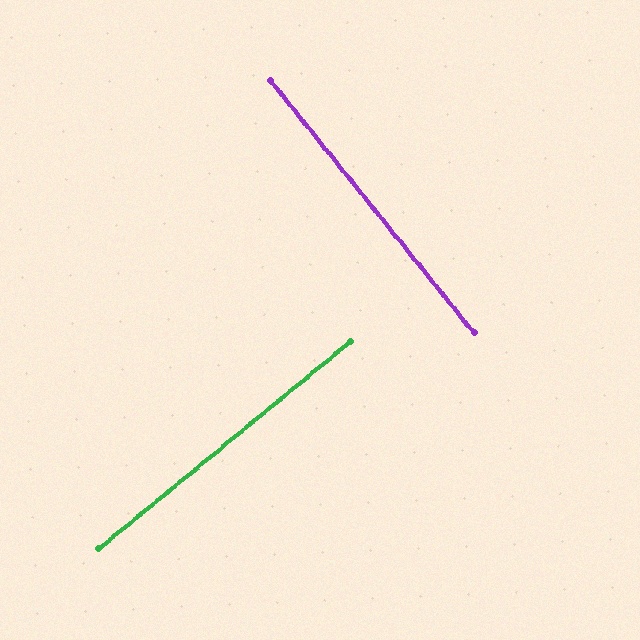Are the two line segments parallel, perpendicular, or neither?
Perpendicular — they meet at approximately 89°.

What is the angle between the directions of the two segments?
Approximately 89 degrees.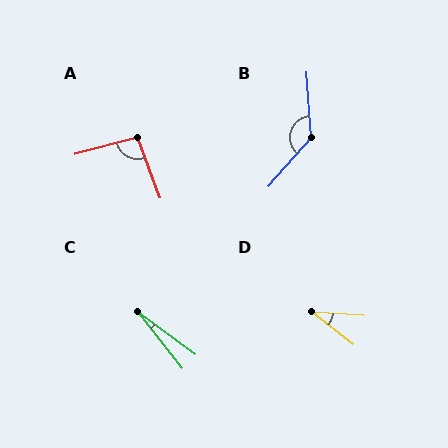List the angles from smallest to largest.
C (15°), D (35°), A (96°), B (135°).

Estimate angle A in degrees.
Approximately 96 degrees.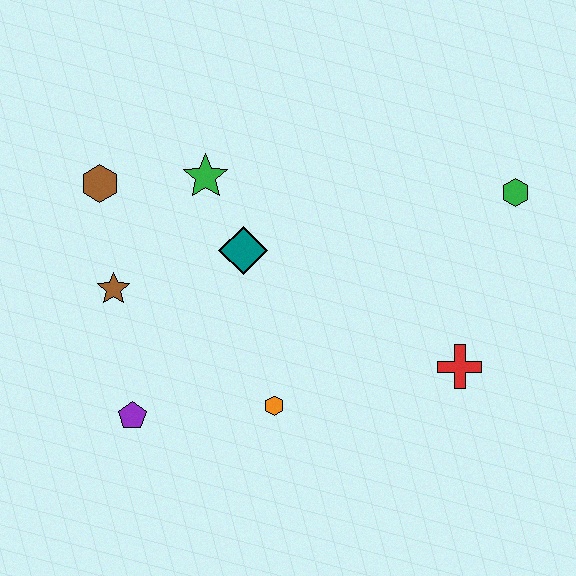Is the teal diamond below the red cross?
No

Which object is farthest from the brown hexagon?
The green hexagon is farthest from the brown hexagon.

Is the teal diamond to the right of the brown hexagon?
Yes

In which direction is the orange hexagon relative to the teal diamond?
The orange hexagon is below the teal diamond.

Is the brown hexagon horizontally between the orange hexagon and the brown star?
No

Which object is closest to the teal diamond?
The green star is closest to the teal diamond.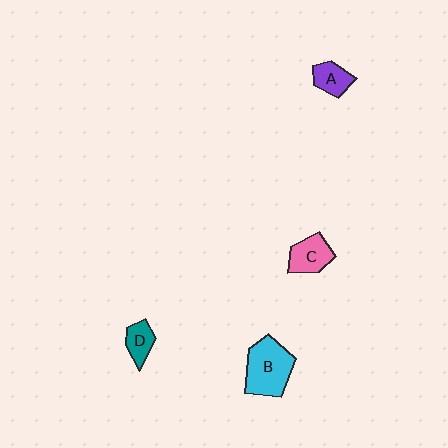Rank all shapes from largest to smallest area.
From largest to smallest: B (cyan), C (pink), A (purple), D (teal).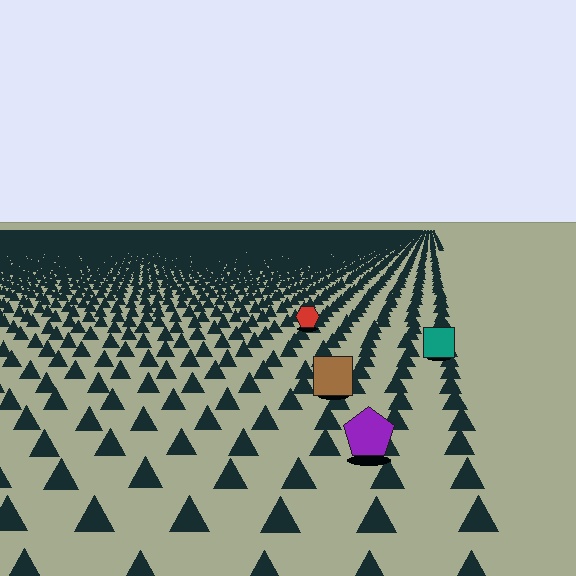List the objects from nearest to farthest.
From nearest to farthest: the purple pentagon, the brown square, the teal square, the red hexagon.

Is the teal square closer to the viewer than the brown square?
No. The brown square is closer — you can tell from the texture gradient: the ground texture is coarser near it.